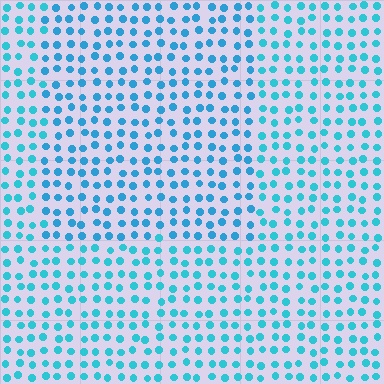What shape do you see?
I see a rectangle.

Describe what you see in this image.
The image is filled with small cyan elements in a uniform arrangement. A rectangle-shaped region is visible where the elements are tinted to a slightly different hue, forming a subtle color boundary.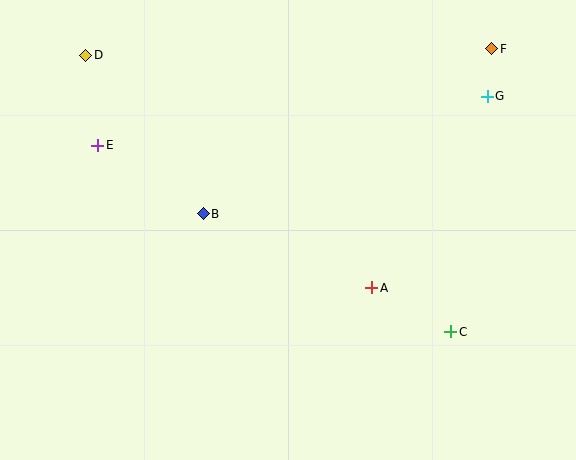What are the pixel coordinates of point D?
Point D is at (86, 55).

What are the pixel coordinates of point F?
Point F is at (492, 49).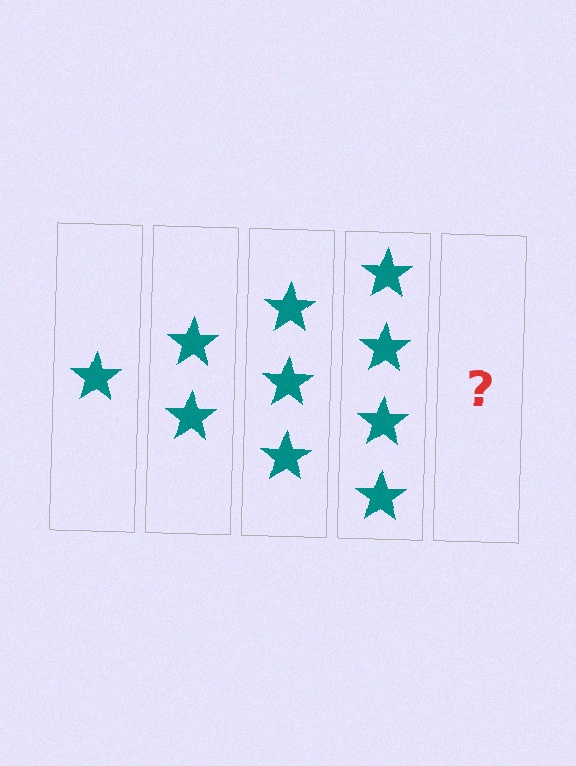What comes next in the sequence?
The next element should be 5 stars.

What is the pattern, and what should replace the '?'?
The pattern is that each step adds one more star. The '?' should be 5 stars.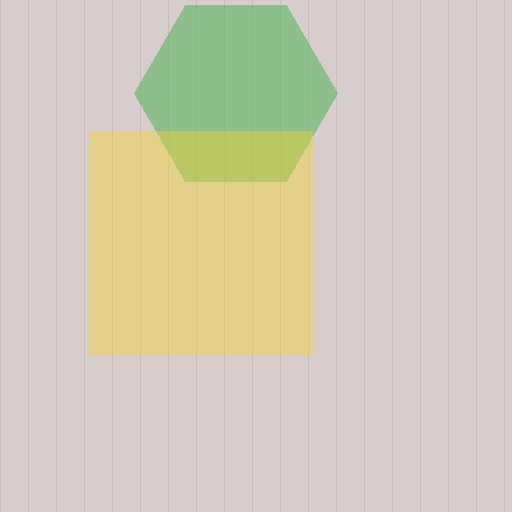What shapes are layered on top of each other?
The layered shapes are: a green hexagon, a yellow square.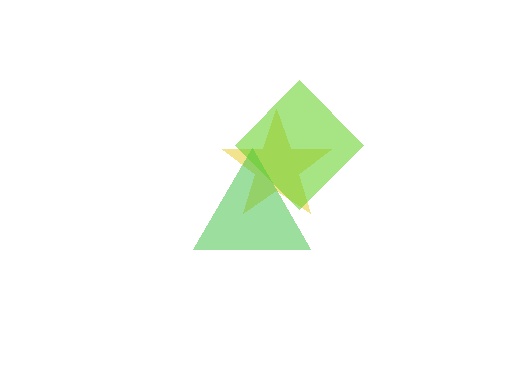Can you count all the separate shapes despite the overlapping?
Yes, there are 3 separate shapes.